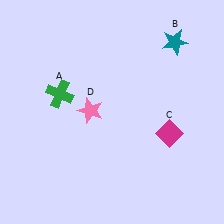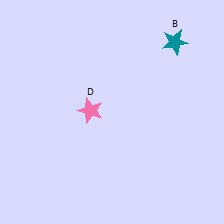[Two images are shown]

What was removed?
The magenta diamond (C), the green cross (A) were removed in Image 2.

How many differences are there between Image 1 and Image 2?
There are 2 differences between the two images.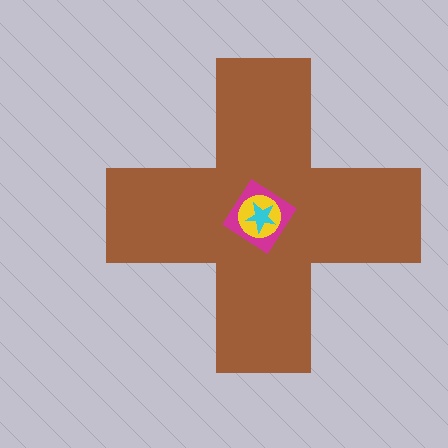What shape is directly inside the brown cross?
The magenta diamond.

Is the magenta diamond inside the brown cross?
Yes.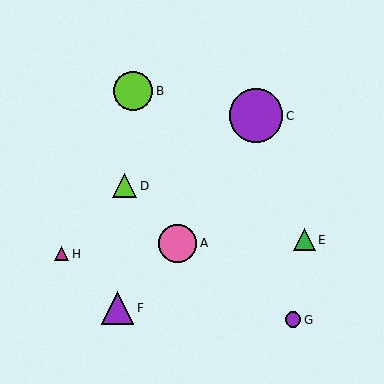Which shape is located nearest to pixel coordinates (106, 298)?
The purple triangle (labeled F) at (118, 308) is nearest to that location.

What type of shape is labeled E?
Shape E is a green triangle.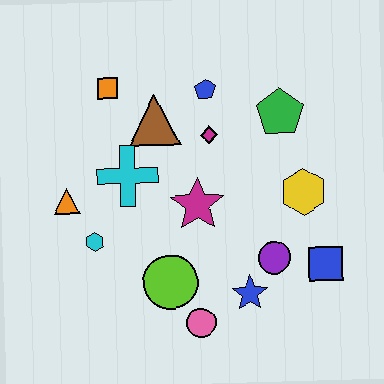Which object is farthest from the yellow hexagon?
The orange triangle is farthest from the yellow hexagon.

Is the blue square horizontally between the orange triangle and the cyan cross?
No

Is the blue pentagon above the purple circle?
Yes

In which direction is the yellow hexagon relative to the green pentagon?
The yellow hexagon is below the green pentagon.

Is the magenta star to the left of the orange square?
No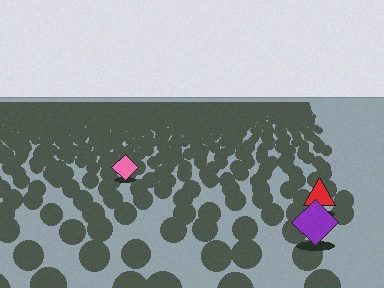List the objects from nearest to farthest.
From nearest to farthest: the purple diamond, the red triangle, the pink diamond.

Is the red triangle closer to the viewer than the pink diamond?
Yes. The red triangle is closer — you can tell from the texture gradient: the ground texture is coarser near it.